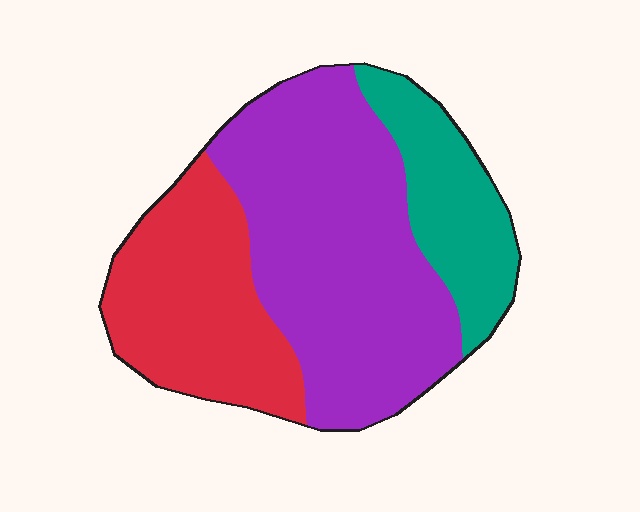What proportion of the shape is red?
Red covers 30% of the shape.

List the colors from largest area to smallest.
From largest to smallest: purple, red, teal.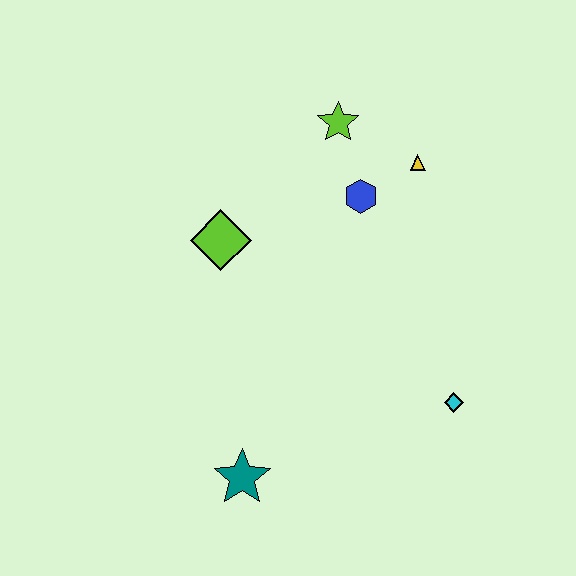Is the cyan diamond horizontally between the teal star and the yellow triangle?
No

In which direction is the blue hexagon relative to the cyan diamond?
The blue hexagon is above the cyan diamond.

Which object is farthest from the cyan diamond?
The lime star is farthest from the cyan diamond.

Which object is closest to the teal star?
The cyan diamond is closest to the teal star.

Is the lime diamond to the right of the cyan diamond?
No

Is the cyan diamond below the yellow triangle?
Yes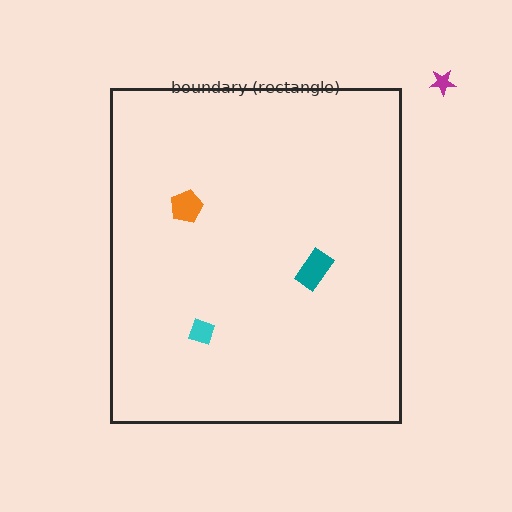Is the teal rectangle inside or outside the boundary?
Inside.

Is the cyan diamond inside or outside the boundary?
Inside.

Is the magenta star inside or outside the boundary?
Outside.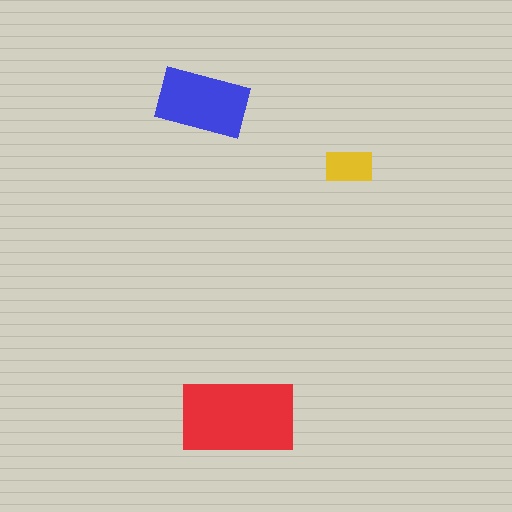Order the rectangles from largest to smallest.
the red one, the blue one, the yellow one.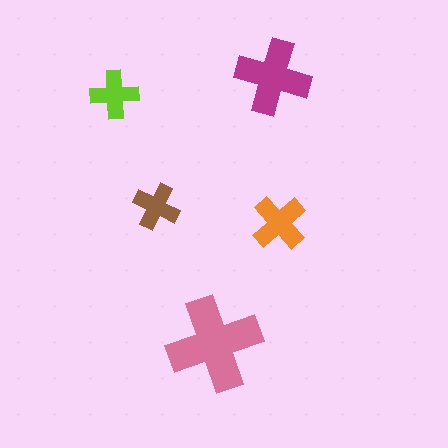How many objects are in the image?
There are 5 objects in the image.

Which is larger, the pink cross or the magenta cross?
The pink one.